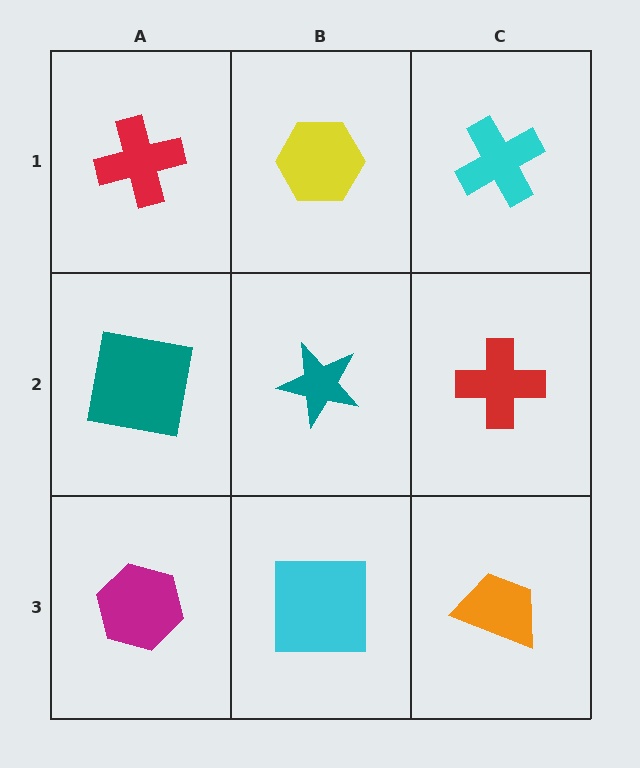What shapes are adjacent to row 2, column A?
A red cross (row 1, column A), a magenta hexagon (row 3, column A), a teal star (row 2, column B).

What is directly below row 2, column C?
An orange trapezoid.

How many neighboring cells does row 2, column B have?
4.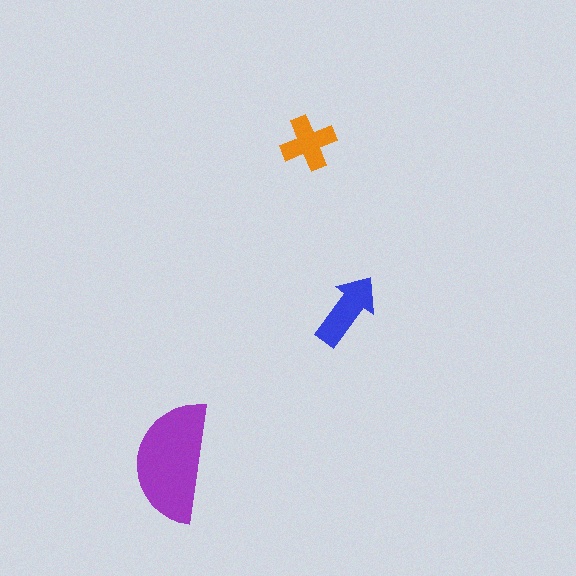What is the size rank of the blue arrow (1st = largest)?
2nd.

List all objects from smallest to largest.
The orange cross, the blue arrow, the purple semicircle.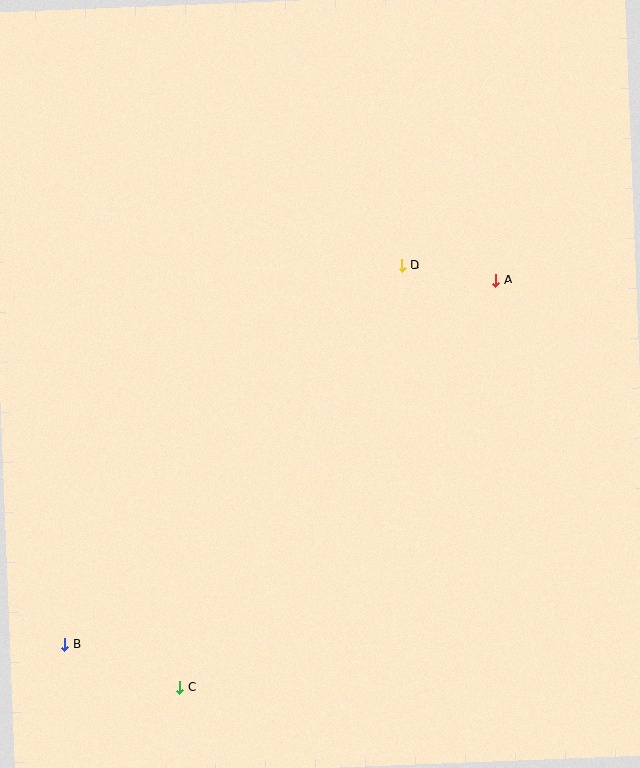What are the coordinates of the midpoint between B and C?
The midpoint between B and C is at (122, 666).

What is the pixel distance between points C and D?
The distance between C and D is 477 pixels.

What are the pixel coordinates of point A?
Point A is at (496, 280).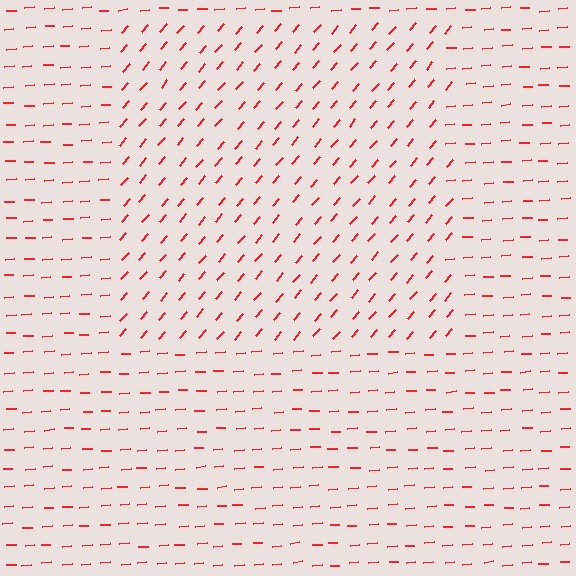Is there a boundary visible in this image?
Yes, there is a texture boundary formed by a change in line orientation.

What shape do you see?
I see a rectangle.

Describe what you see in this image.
The image is filled with small red line segments. A rectangle region in the image has lines oriented differently from the surrounding lines, creating a visible texture boundary.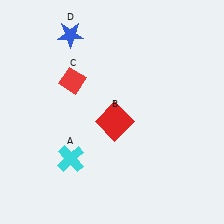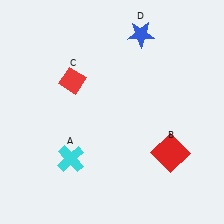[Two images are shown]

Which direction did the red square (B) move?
The red square (B) moved right.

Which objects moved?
The objects that moved are: the red square (B), the blue star (D).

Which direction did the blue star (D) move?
The blue star (D) moved right.